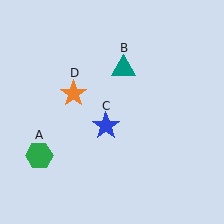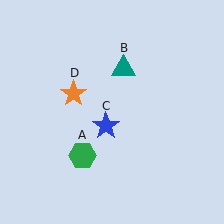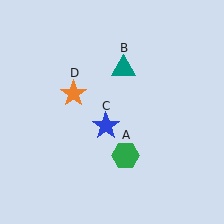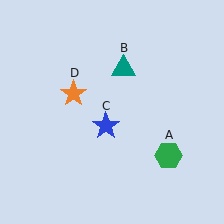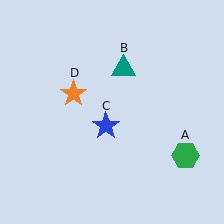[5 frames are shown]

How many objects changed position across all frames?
1 object changed position: green hexagon (object A).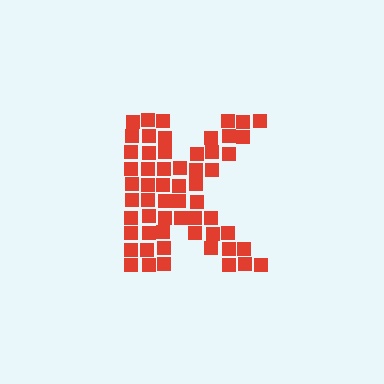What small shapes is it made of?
It is made of small squares.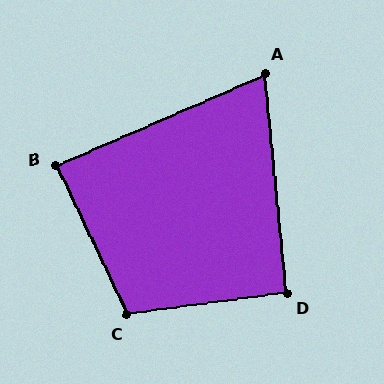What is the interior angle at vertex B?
Approximately 88 degrees (approximately right).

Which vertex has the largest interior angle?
C, at approximately 108 degrees.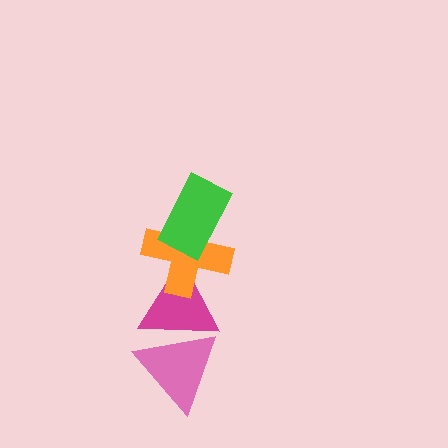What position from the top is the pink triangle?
The pink triangle is 4th from the top.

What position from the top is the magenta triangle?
The magenta triangle is 3rd from the top.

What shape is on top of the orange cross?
The green rectangle is on top of the orange cross.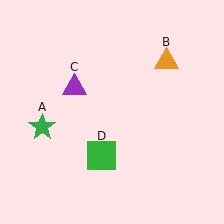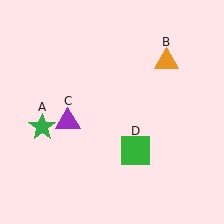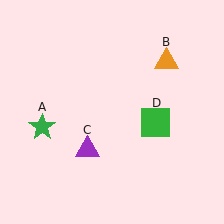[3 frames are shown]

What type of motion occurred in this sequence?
The purple triangle (object C), green square (object D) rotated counterclockwise around the center of the scene.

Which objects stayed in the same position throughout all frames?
Green star (object A) and orange triangle (object B) remained stationary.